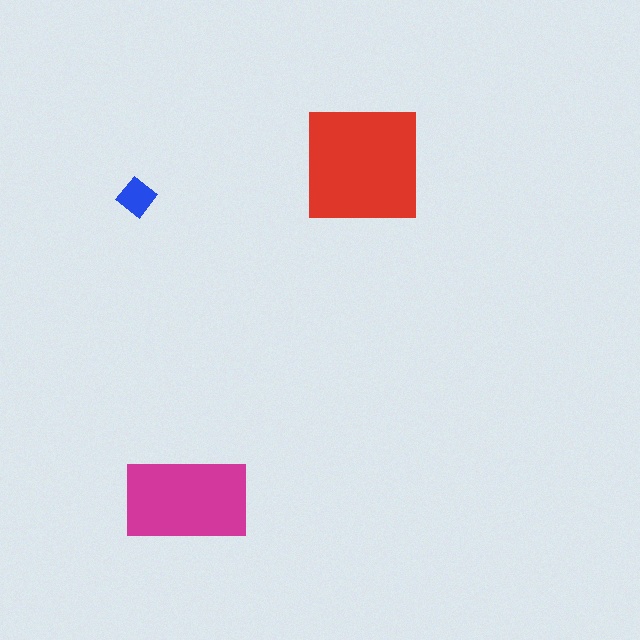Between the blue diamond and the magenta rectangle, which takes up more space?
The magenta rectangle.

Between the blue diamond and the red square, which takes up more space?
The red square.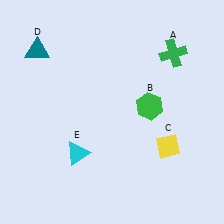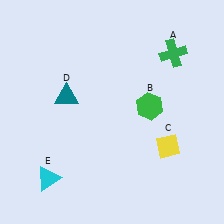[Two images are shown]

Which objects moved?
The objects that moved are: the teal triangle (D), the cyan triangle (E).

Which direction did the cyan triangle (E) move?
The cyan triangle (E) moved left.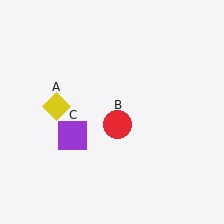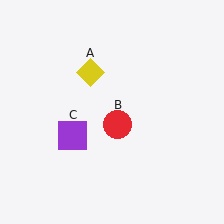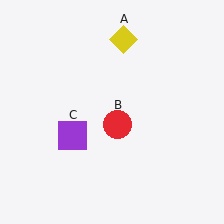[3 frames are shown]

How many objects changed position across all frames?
1 object changed position: yellow diamond (object A).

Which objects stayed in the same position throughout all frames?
Red circle (object B) and purple square (object C) remained stationary.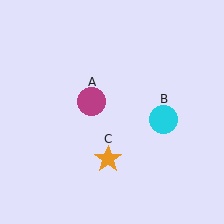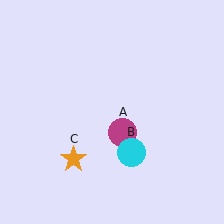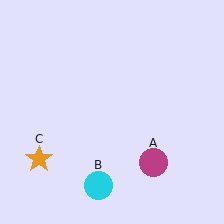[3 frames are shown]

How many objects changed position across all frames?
3 objects changed position: magenta circle (object A), cyan circle (object B), orange star (object C).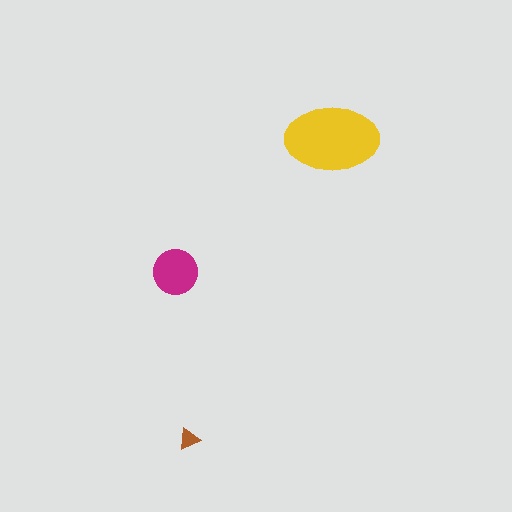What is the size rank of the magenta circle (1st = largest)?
2nd.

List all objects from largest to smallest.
The yellow ellipse, the magenta circle, the brown triangle.